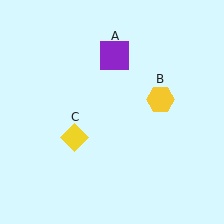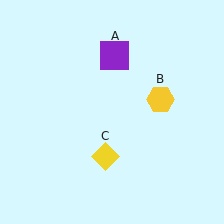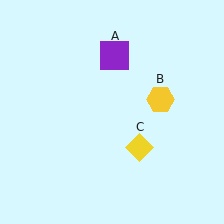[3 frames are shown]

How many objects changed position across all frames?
1 object changed position: yellow diamond (object C).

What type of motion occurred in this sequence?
The yellow diamond (object C) rotated counterclockwise around the center of the scene.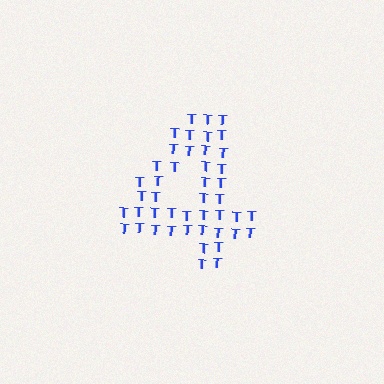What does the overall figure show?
The overall figure shows the digit 4.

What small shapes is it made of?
It is made of small letter T's.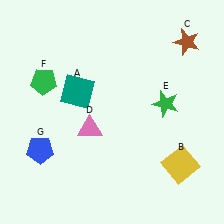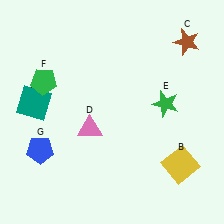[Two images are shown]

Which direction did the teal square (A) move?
The teal square (A) moved left.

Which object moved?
The teal square (A) moved left.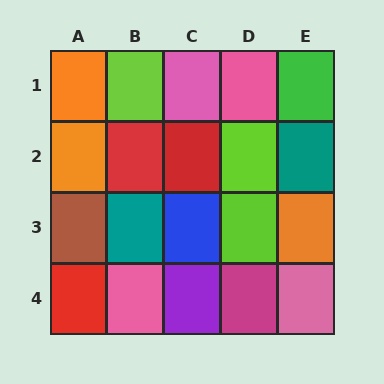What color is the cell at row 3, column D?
Lime.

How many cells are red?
3 cells are red.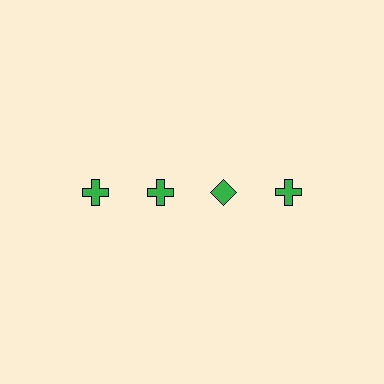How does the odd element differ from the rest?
It has a different shape: diamond instead of cross.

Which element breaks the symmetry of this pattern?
The green diamond in the top row, center column breaks the symmetry. All other shapes are green crosses.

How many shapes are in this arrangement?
There are 4 shapes arranged in a grid pattern.